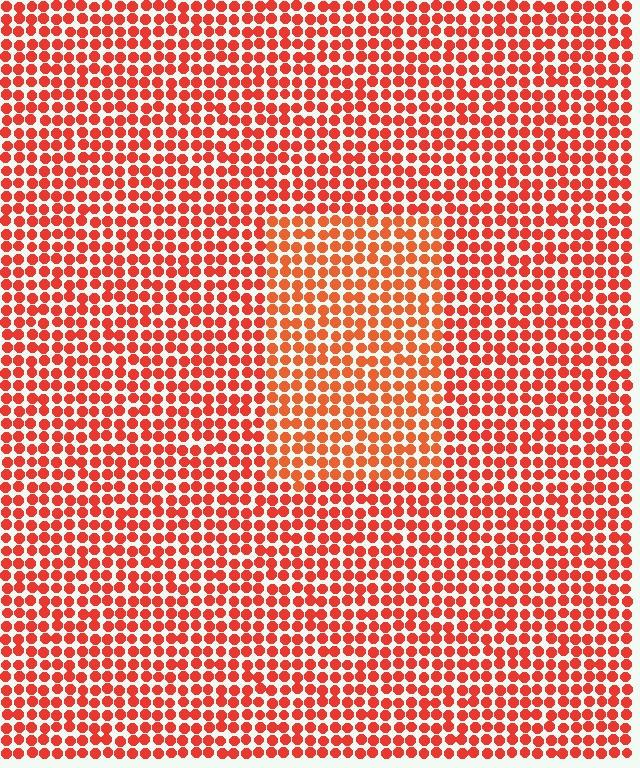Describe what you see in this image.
The image is filled with small red elements in a uniform arrangement. A rectangle-shaped region is visible where the elements are tinted to a slightly different hue, forming a subtle color boundary.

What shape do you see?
I see a rectangle.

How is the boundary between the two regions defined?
The boundary is defined purely by a slight shift in hue (about 14 degrees). Spacing, size, and orientation are identical on both sides.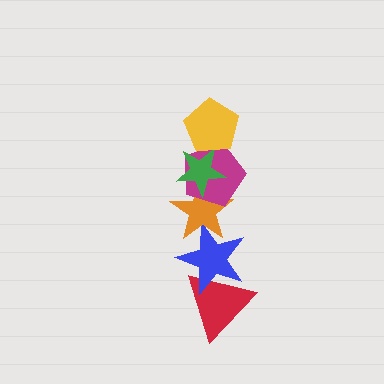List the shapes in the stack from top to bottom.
From top to bottom: the yellow pentagon, the green star, the magenta pentagon, the orange star, the blue star, the red triangle.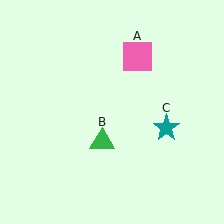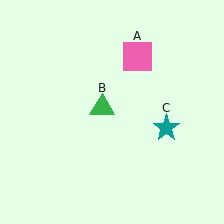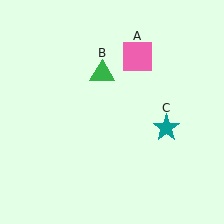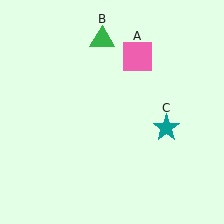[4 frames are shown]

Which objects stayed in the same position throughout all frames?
Pink square (object A) and teal star (object C) remained stationary.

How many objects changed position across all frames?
1 object changed position: green triangle (object B).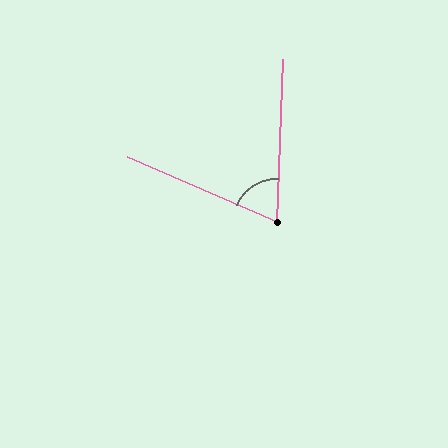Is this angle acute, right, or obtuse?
It is acute.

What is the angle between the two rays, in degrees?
Approximately 69 degrees.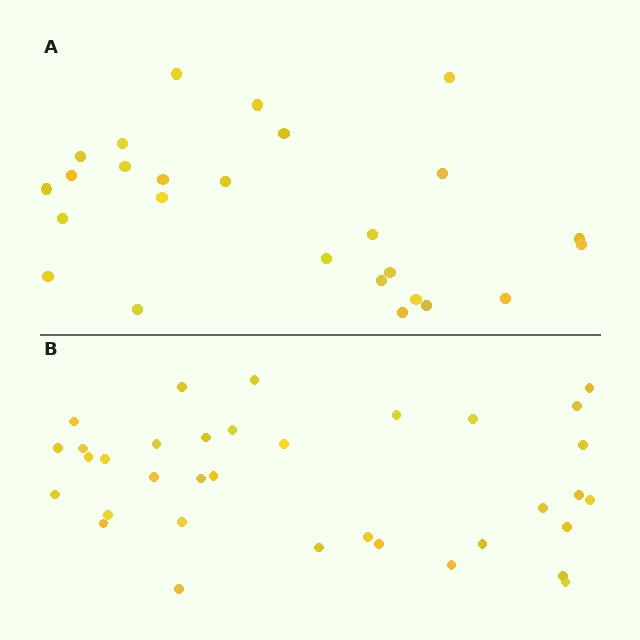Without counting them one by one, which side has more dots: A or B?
Region B (the bottom region) has more dots.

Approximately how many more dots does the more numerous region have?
Region B has roughly 8 or so more dots than region A.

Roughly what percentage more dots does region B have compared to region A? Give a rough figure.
About 35% more.